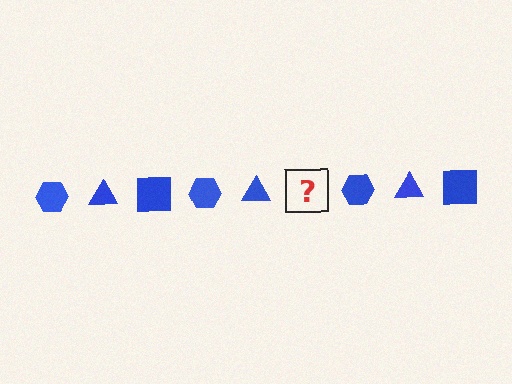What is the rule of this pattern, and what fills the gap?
The rule is that the pattern cycles through hexagon, triangle, square shapes in blue. The gap should be filled with a blue square.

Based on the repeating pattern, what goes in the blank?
The blank should be a blue square.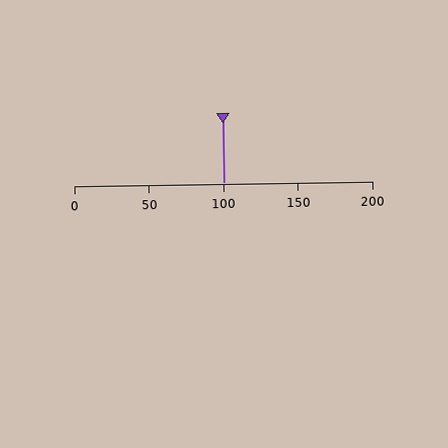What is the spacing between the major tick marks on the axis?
The major ticks are spaced 50 apart.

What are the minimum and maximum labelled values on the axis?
The axis runs from 0 to 200.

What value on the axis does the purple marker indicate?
The marker indicates approximately 100.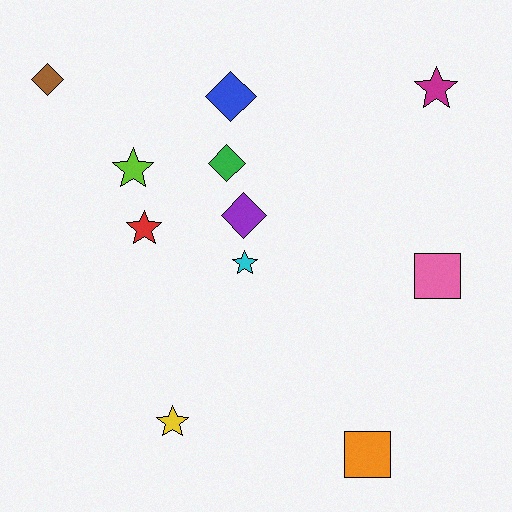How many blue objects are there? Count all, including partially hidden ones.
There is 1 blue object.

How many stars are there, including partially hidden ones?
There are 5 stars.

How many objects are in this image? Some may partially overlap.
There are 11 objects.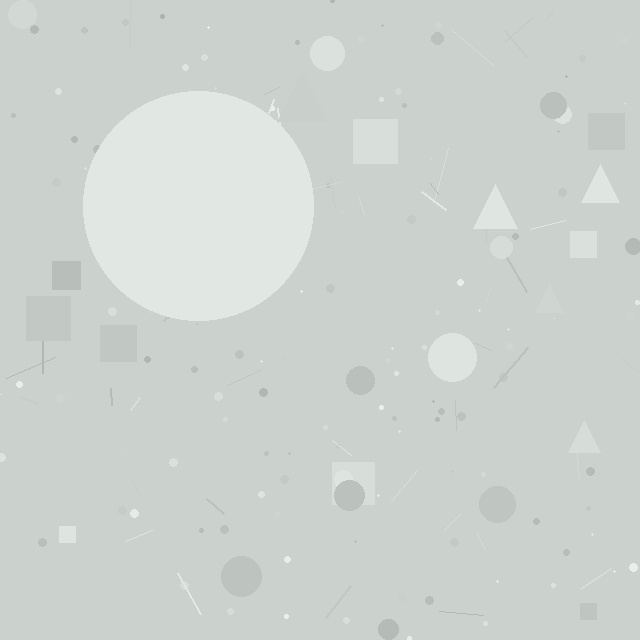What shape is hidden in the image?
A circle is hidden in the image.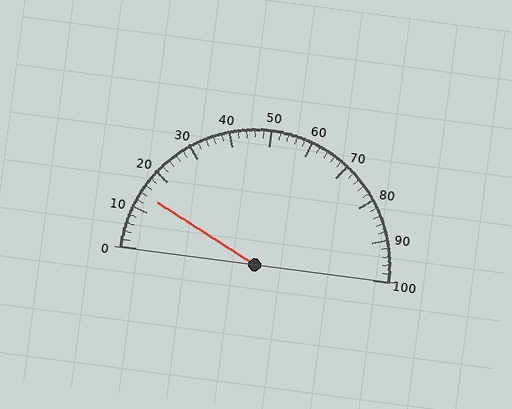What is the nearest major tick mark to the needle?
The nearest major tick mark is 10.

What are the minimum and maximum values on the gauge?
The gauge ranges from 0 to 100.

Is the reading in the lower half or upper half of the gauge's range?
The reading is in the lower half of the range (0 to 100).